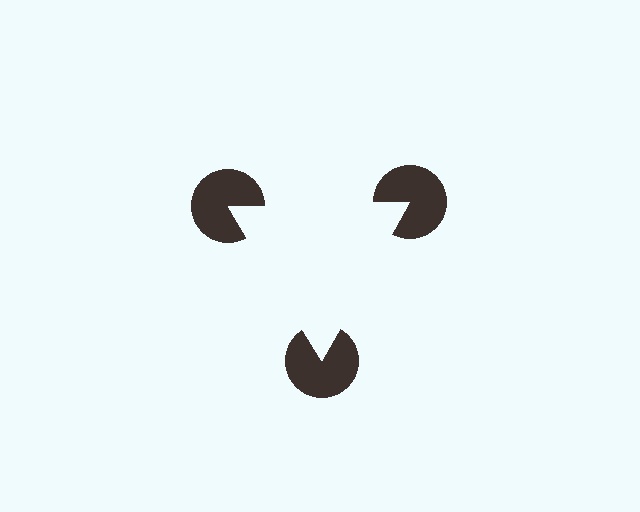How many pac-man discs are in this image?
There are 3 — one at each vertex of the illusory triangle.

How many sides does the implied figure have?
3 sides.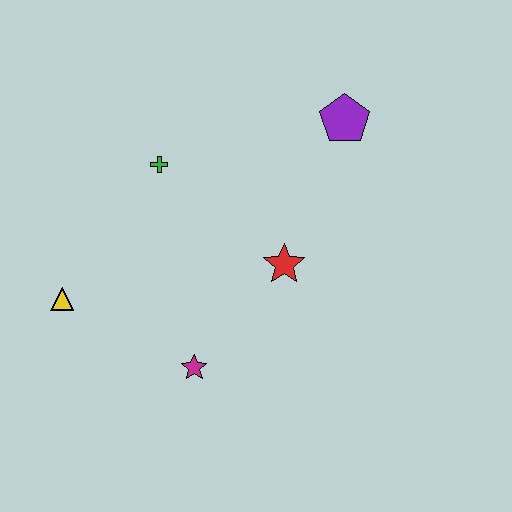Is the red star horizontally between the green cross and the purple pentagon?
Yes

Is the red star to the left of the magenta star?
No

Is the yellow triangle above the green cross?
No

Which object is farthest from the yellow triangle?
The purple pentagon is farthest from the yellow triangle.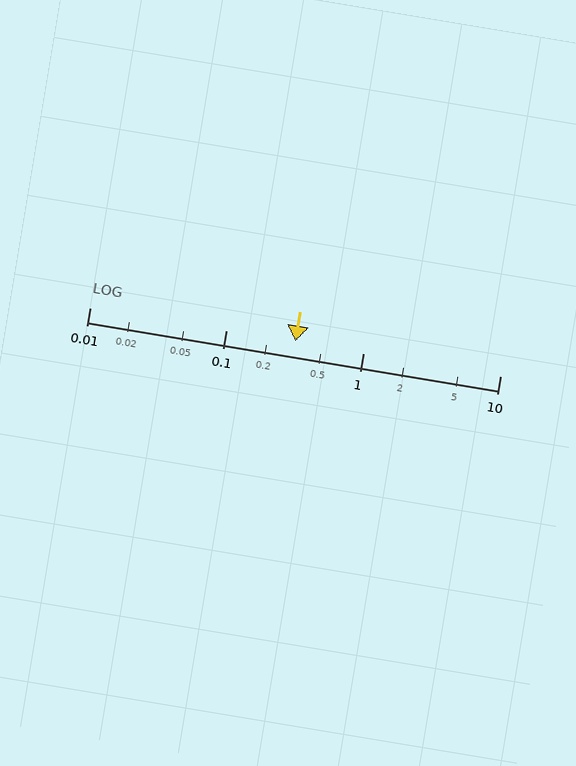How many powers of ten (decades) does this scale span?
The scale spans 3 decades, from 0.01 to 10.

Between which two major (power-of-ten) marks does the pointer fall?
The pointer is between 0.1 and 1.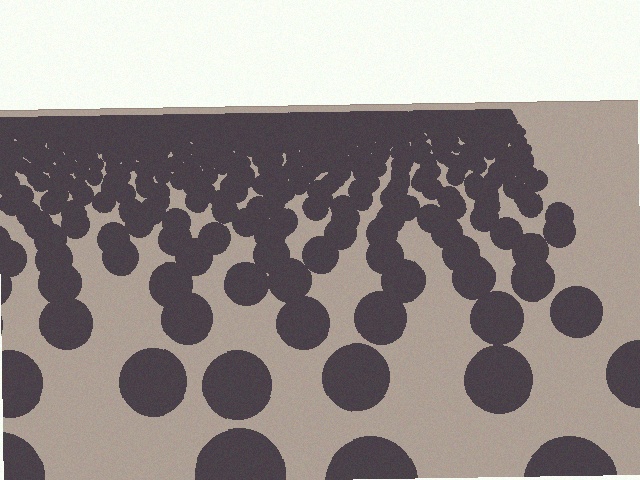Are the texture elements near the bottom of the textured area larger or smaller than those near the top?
Larger. Near the bottom, elements are closer to the viewer and appear at a bigger on-screen size.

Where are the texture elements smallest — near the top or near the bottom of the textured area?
Near the top.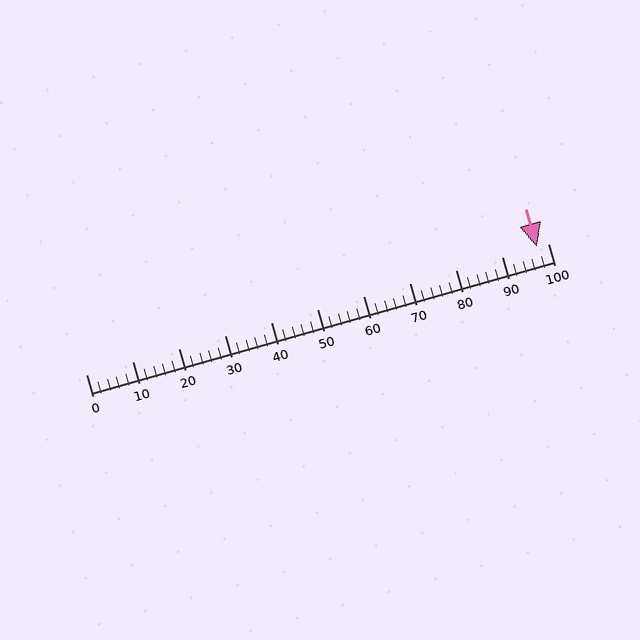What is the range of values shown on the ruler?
The ruler shows values from 0 to 100.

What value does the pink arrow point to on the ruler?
The pink arrow points to approximately 98.